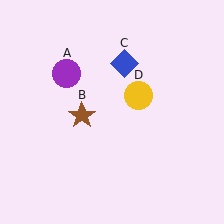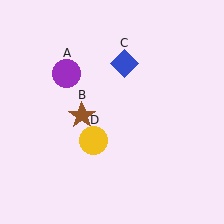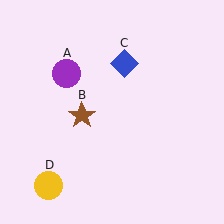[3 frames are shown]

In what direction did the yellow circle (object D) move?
The yellow circle (object D) moved down and to the left.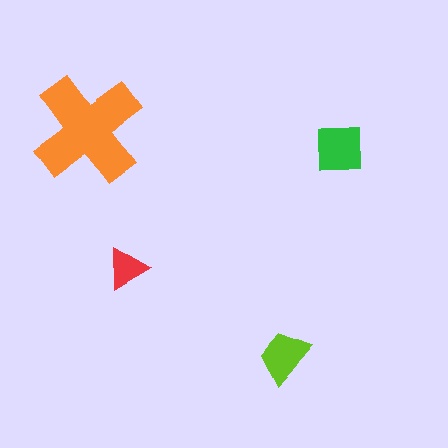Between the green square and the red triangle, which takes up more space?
The green square.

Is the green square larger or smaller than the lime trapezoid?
Larger.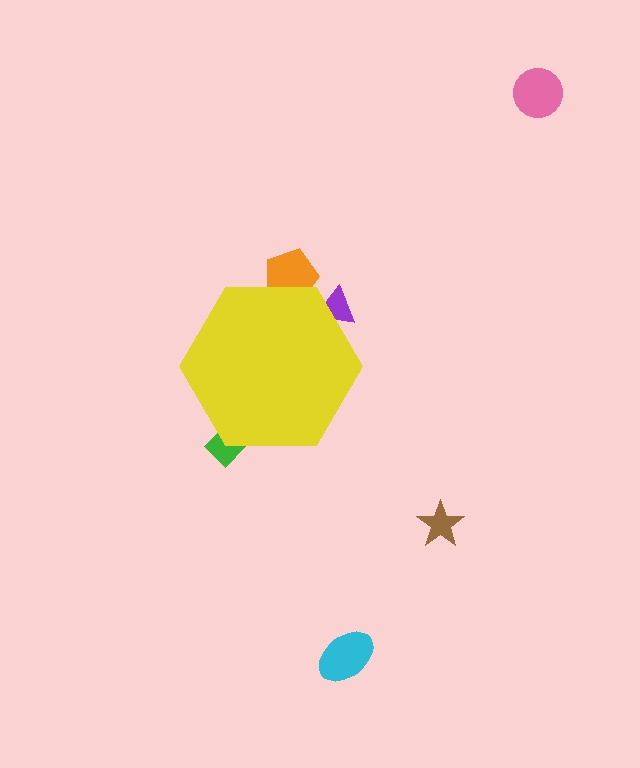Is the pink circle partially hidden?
No, the pink circle is fully visible.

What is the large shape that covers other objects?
A yellow hexagon.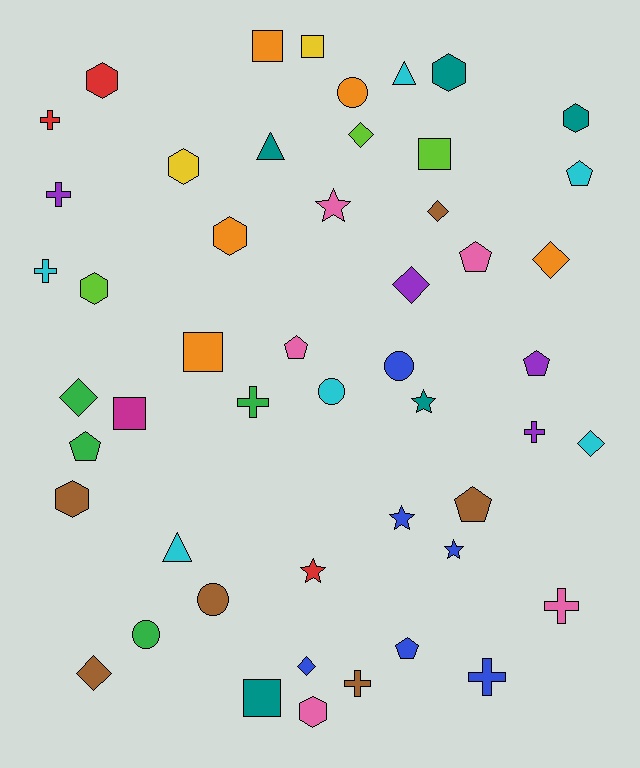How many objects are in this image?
There are 50 objects.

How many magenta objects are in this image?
There is 1 magenta object.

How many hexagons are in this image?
There are 8 hexagons.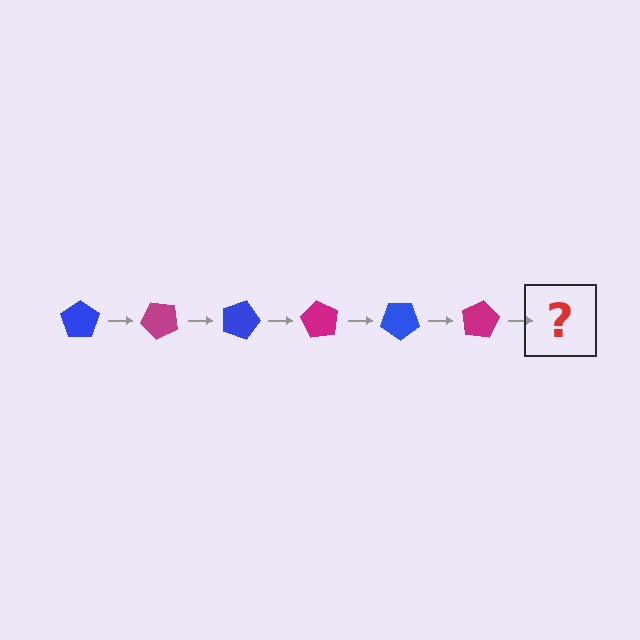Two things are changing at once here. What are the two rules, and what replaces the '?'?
The two rules are that it rotates 45 degrees each step and the color cycles through blue and magenta. The '?' should be a blue pentagon, rotated 270 degrees from the start.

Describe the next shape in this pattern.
It should be a blue pentagon, rotated 270 degrees from the start.